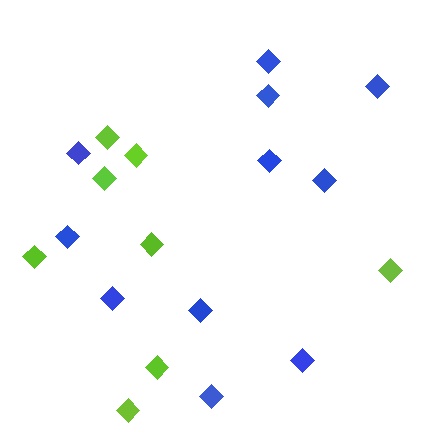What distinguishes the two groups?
There are 2 groups: one group of blue diamonds (11) and one group of lime diamonds (8).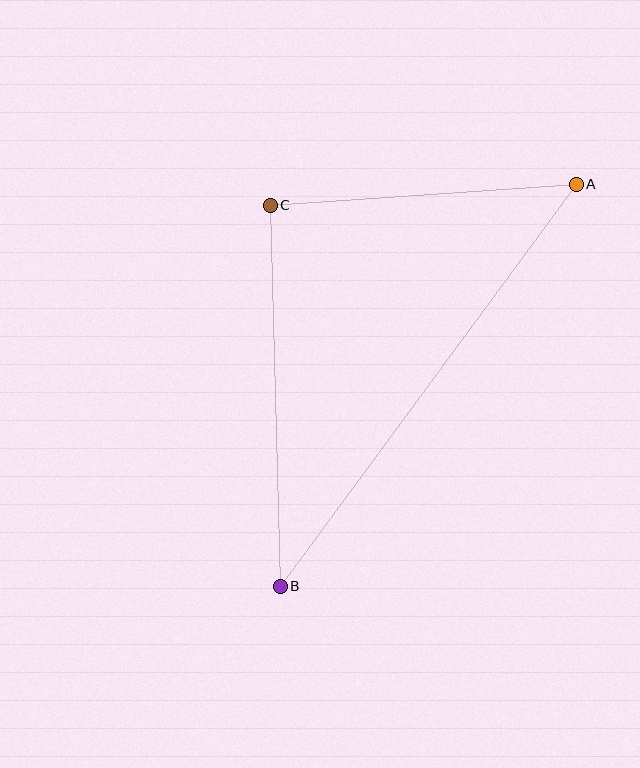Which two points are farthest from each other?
Points A and B are farthest from each other.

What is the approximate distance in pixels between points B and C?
The distance between B and C is approximately 381 pixels.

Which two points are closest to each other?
Points A and C are closest to each other.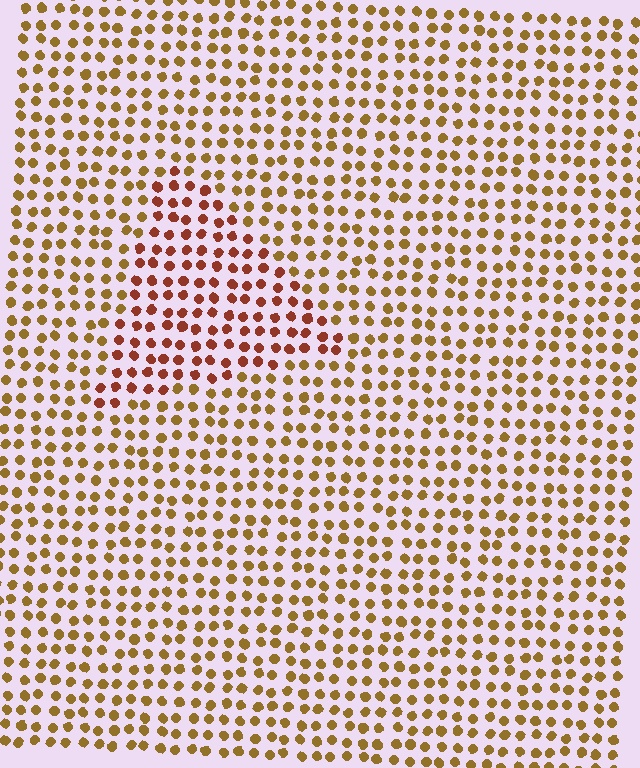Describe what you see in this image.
The image is filled with small brown elements in a uniform arrangement. A triangle-shaped region is visible where the elements are tinted to a slightly different hue, forming a subtle color boundary.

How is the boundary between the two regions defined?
The boundary is defined purely by a slight shift in hue (about 34 degrees). Spacing, size, and orientation are identical on both sides.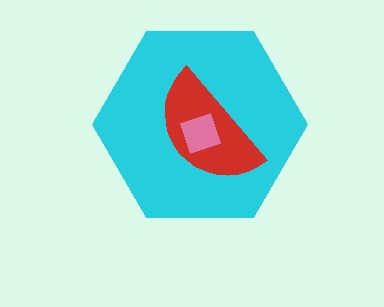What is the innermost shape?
The pink diamond.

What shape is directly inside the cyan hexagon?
The red semicircle.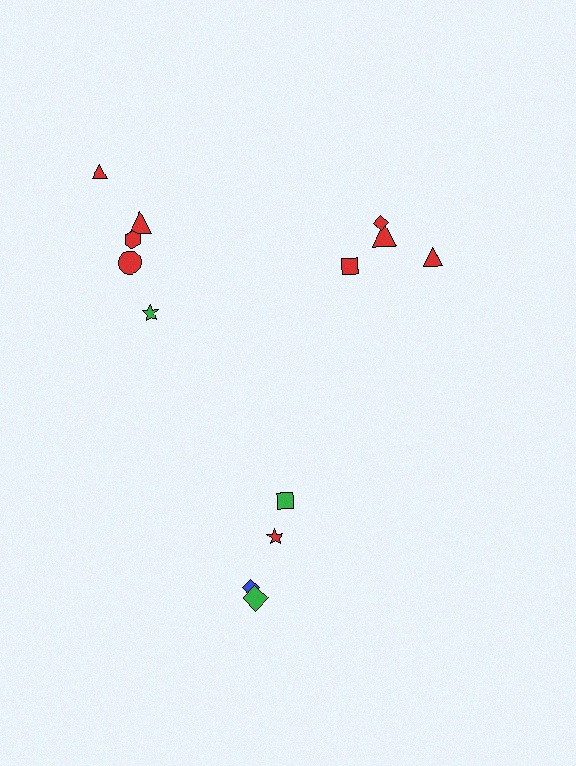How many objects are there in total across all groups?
There are 14 objects.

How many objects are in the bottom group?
There are 4 objects.